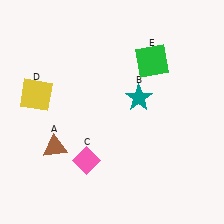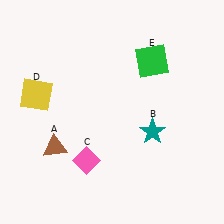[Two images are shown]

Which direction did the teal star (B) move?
The teal star (B) moved down.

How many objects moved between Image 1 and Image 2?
1 object moved between the two images.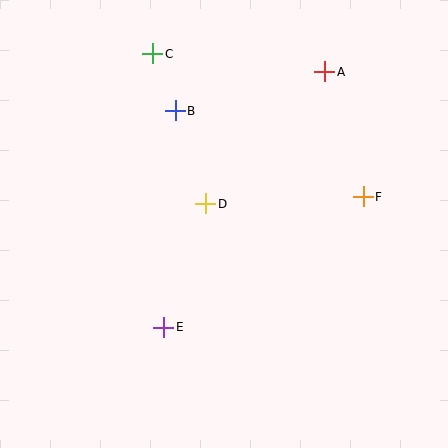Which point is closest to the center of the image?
Point D at (206, 204) is closest to the center.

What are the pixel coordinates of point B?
Point B is at (175, 111).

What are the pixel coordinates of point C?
Point C is at (153, 54).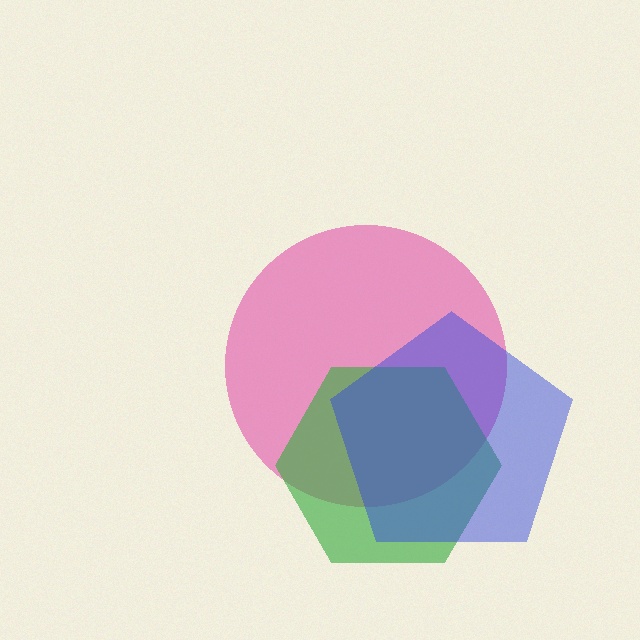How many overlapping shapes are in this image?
There are 3 overlapping shapes in the image.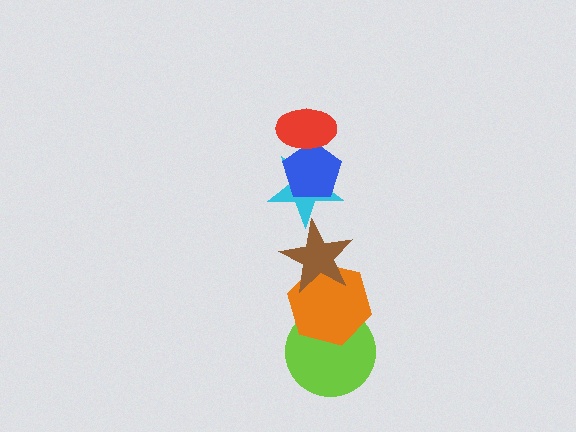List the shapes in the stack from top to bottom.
From top to bottom: the red ellipse, the blue pentagon, the cyan star, the brown star, the orange hexagon, the lime circle.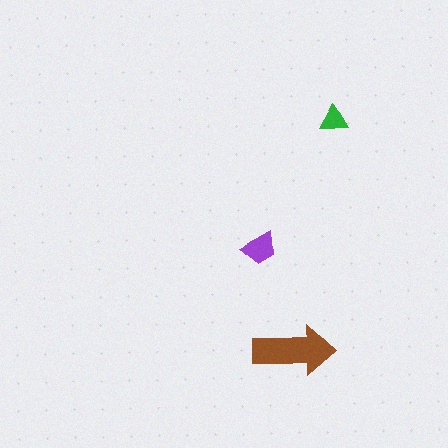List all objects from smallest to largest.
The green triangle, the purple trapezoid, the brown arrow.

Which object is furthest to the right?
The green triangle is rightmost.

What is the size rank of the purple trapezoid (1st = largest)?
2nd.